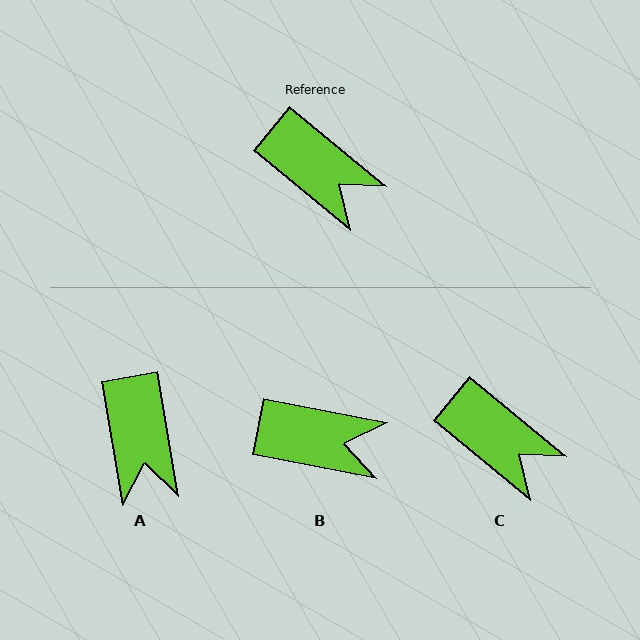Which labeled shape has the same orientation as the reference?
C.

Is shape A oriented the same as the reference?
No, it is off by about 41 degrees.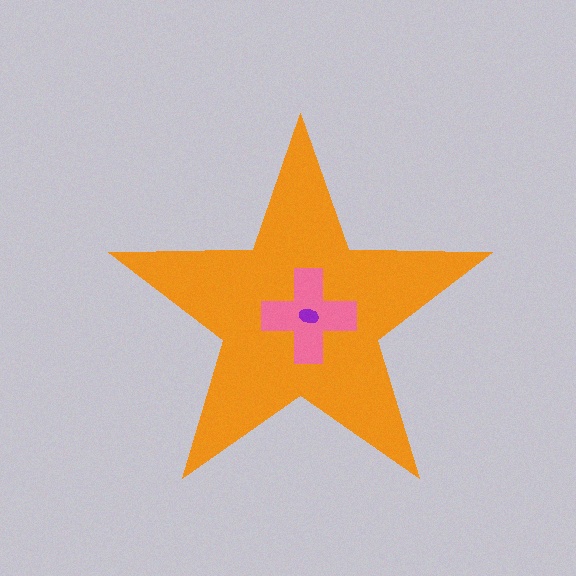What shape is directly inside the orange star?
The pink cross.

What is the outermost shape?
The orange star.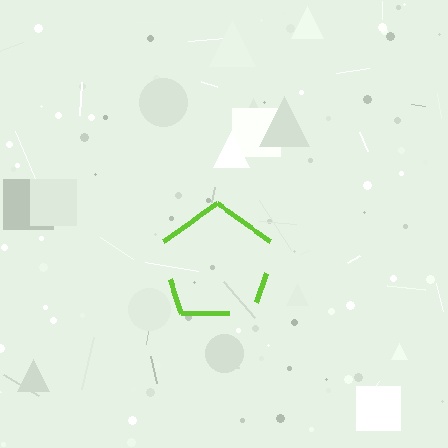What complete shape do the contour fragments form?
The contour fragments form a pentagon.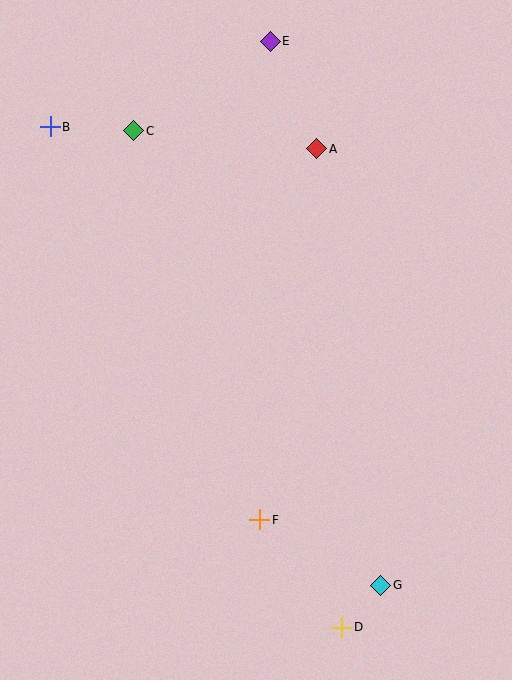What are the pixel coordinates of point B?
Point B is at (50, 127).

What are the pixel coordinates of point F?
Point F is at (260, 520).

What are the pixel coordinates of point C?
Point C is at (134, 131).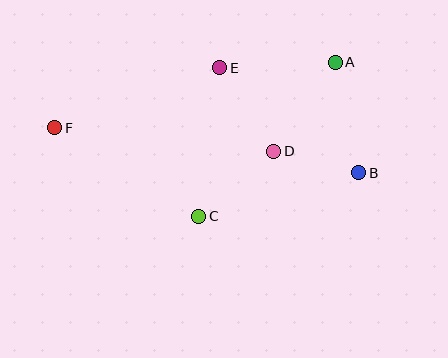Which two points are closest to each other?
Points B and D are closest to each other.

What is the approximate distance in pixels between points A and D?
The distance between A and D is approximately 108 pixels.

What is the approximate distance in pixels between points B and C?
The distance between B and C is approximately 166 pixels.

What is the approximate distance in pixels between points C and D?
The distance between C and D is approximately 99 pixels.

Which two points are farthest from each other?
Points B and F are farthest from each other.